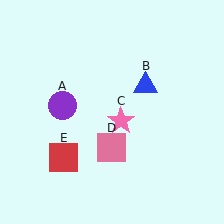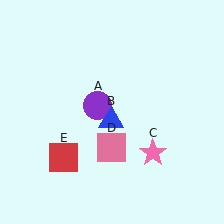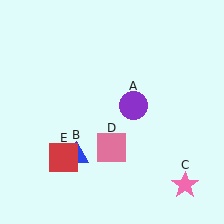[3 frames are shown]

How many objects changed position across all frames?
3 objects changed position: purple circle (object A), blue triangle (object B), pink star (object C).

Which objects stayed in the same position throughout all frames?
Pink square (object D) and red square (object E) remained stationary.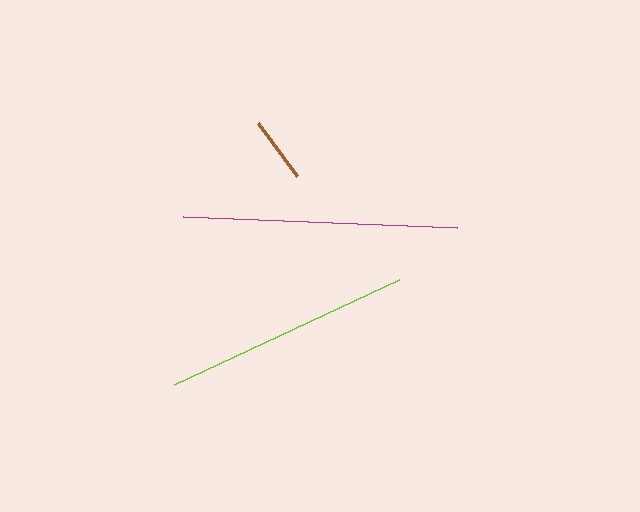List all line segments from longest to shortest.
From longest to shortest: magenta, lime, brown.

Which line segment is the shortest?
The brown line is the shortest at approximately 66 pixels.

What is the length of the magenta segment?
The magenta segment is approximately 274 pixels long.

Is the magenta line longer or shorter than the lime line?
The magenta line is longer than the lime line.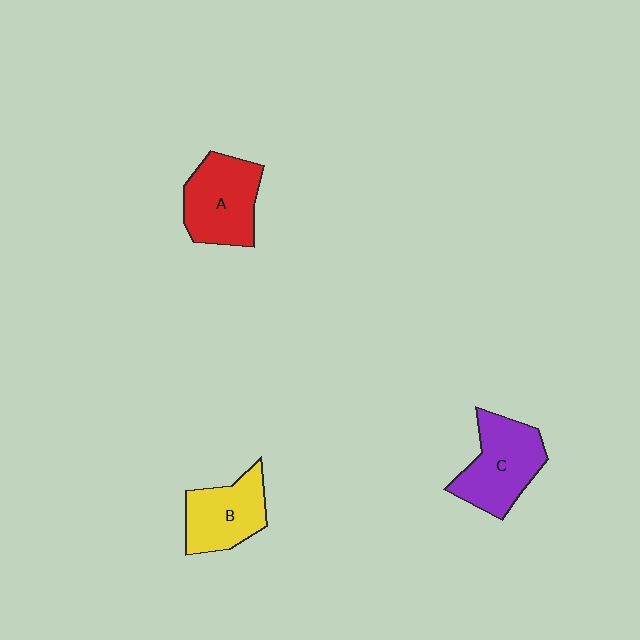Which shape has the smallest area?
Shape B (yellow).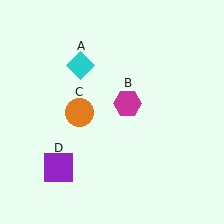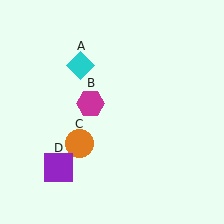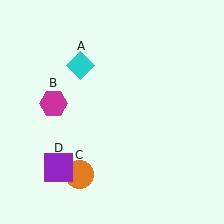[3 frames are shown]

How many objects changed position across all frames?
2 objects changed position: magenta hexagon (object B), orange circle (object C).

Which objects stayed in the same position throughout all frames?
Cyan diamond (object A) and purple square (object D) remained stationary.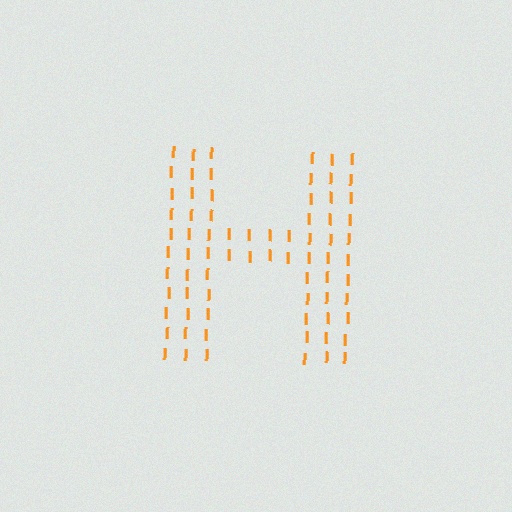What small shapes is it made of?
It is made of small letter I's.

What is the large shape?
The large shape is the letter H.